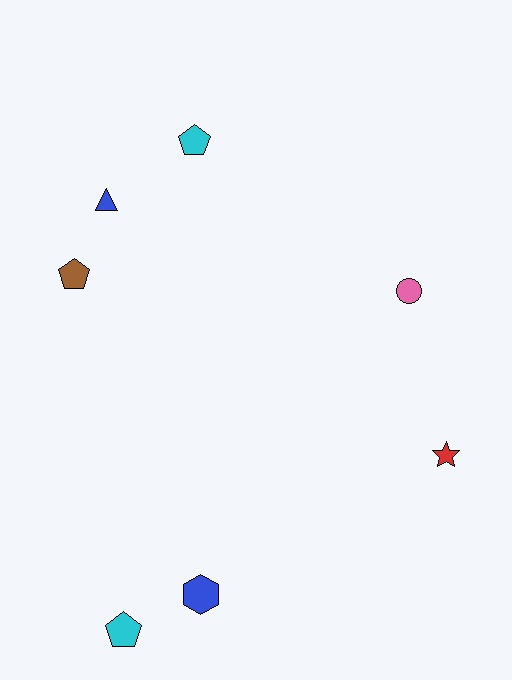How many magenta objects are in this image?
There are no magenta objects.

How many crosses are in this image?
There are no crosses.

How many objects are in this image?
There are 7 objects.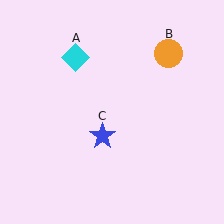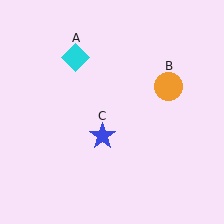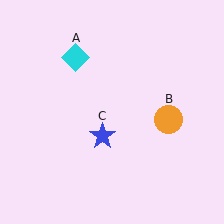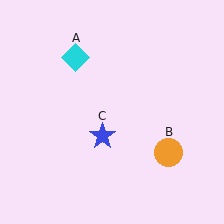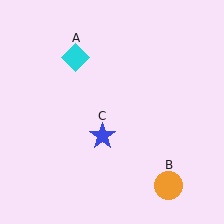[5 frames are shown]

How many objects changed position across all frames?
1 object changed position: orange circle (object B).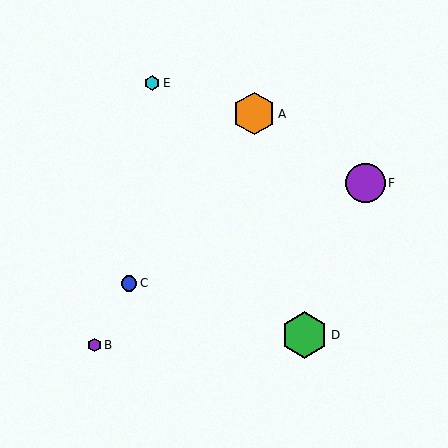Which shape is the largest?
The green hexagon (labeled D) is the largest.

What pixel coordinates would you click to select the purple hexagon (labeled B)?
Click at (94, 345) to select the purple hexagon B.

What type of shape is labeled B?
Shape B is a purple hexagon.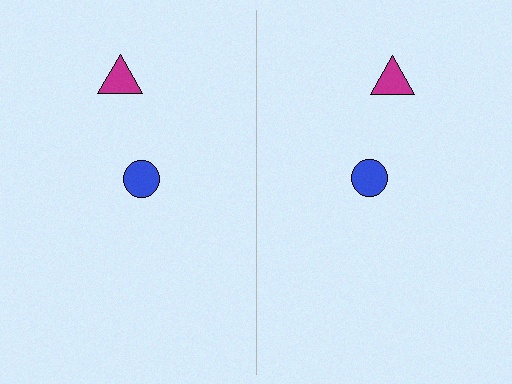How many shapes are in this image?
There are 4 shapes in this image.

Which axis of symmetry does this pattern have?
The pattern has a vertical axis of symmetry running through the center of the image.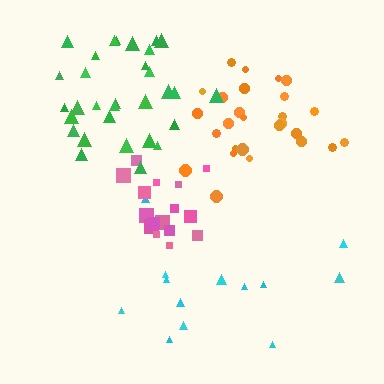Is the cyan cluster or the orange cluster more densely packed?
Orange.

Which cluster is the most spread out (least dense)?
Cyan.